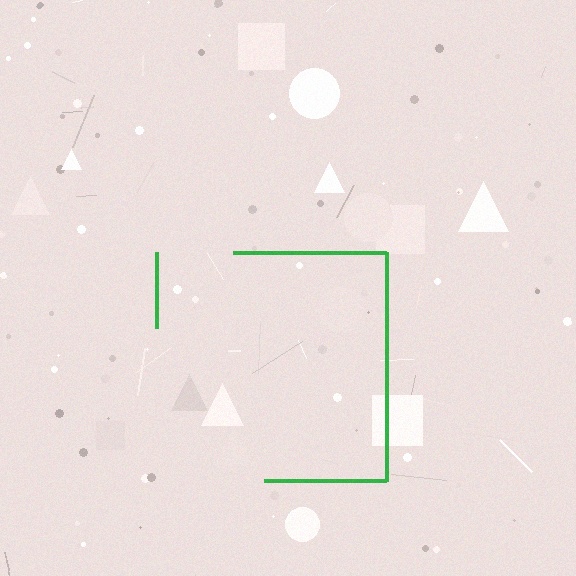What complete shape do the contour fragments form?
The contour fragments form a square.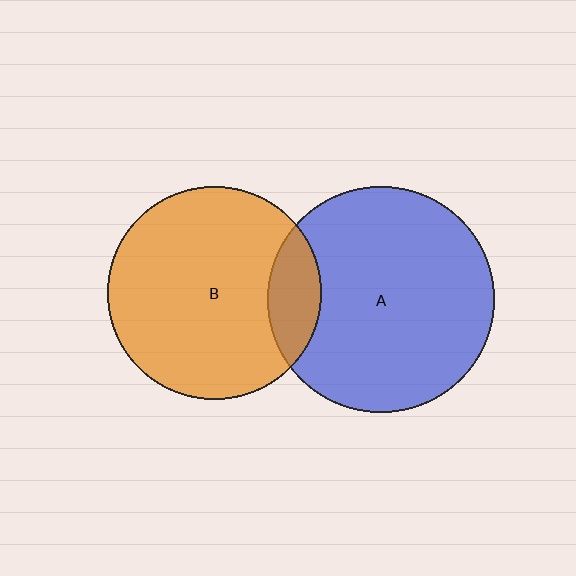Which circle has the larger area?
Circle A (blue).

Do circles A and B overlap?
Yes.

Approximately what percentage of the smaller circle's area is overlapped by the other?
Approximately 15%.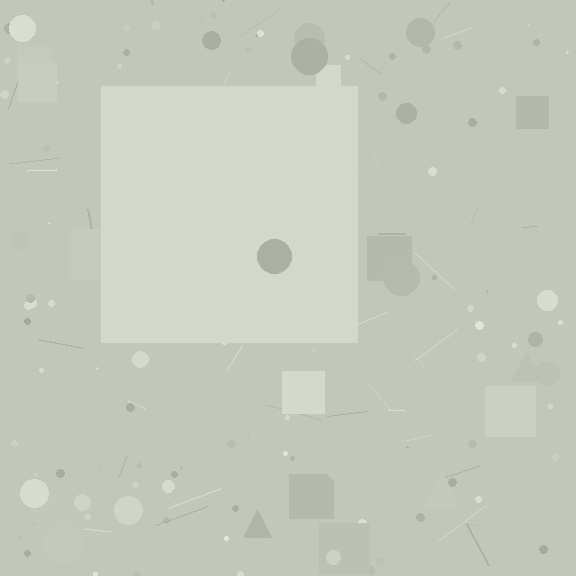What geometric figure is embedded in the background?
A square is embedded in the background.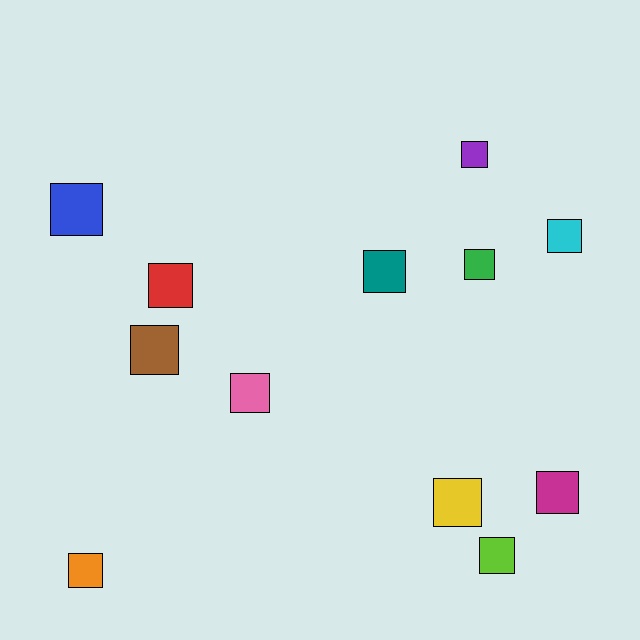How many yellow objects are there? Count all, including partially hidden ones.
There is 1 yellow object.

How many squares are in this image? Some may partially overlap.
There are 12 squares.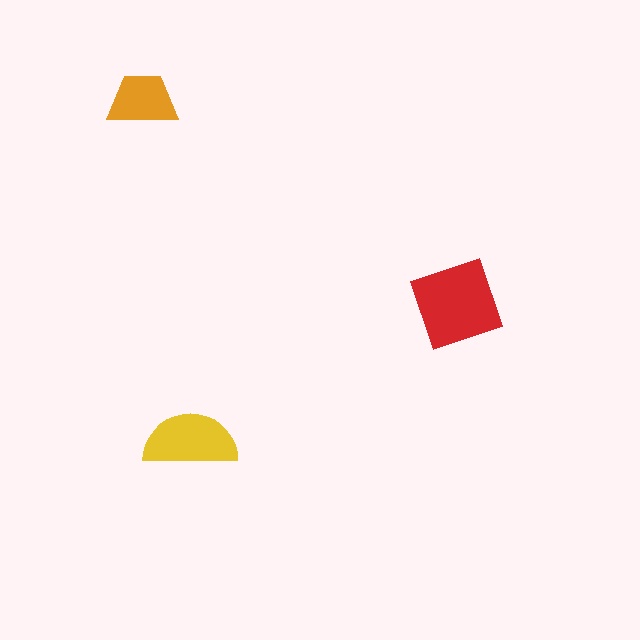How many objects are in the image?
There are 3 objects in the image.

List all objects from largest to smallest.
The red diamond, the yellow semicircle, the orange trapezoid.